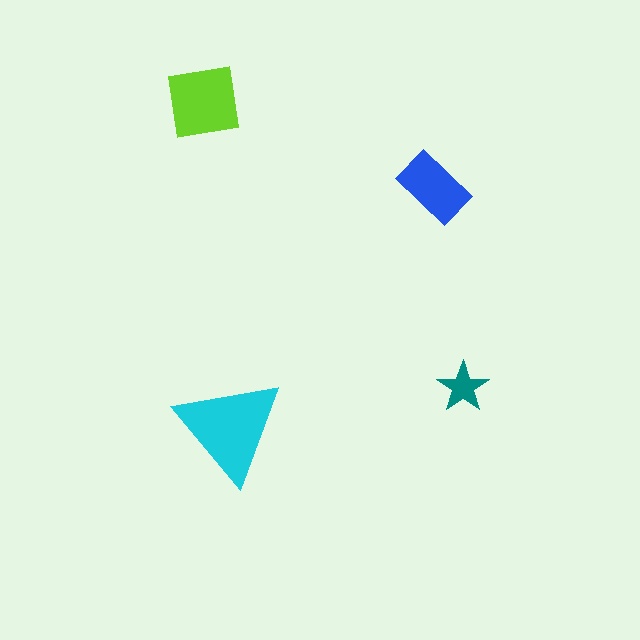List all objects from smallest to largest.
The teal star, the blue rectangle, the lime square, the cyan triangle.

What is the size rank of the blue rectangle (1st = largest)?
3rd.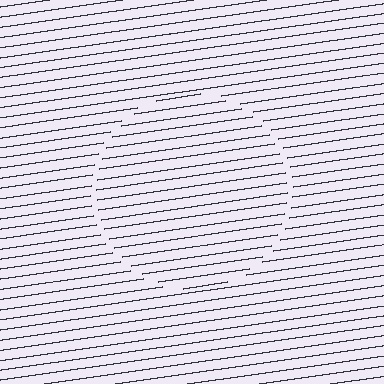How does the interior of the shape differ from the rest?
The interior of the shape contains the same grating, shifted by half a period — the contour is defined by the phase discontinuity where line-ends from the inner and outer gratings abut.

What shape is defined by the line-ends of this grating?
An illusory circle. The interior of the shape contains the same grating, shifted by half a period — the contour is defined by the phase discontinuity where line-ends from the inner and outer gratings abut.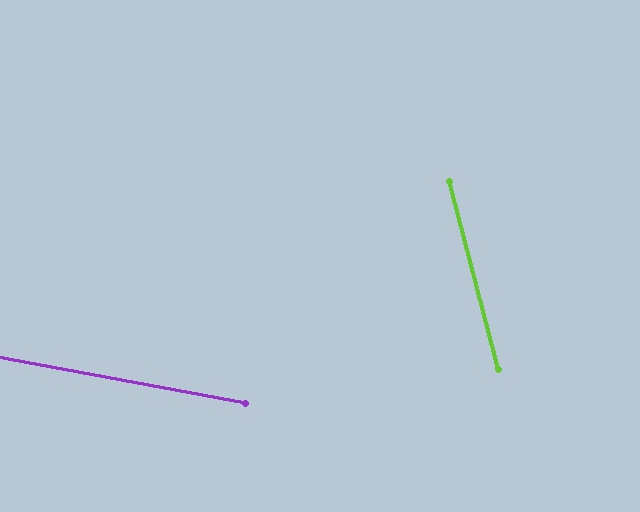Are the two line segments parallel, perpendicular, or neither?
Neither parallel nor perpendicular — they differ by about 65°.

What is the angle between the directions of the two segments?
Approximately 65 degrees.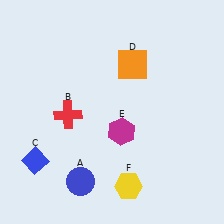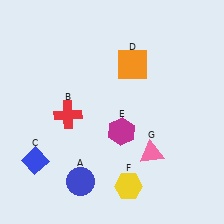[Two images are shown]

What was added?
A pink triangle (G) was added in Image 2.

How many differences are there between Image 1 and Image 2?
There is 1 difference between the two images.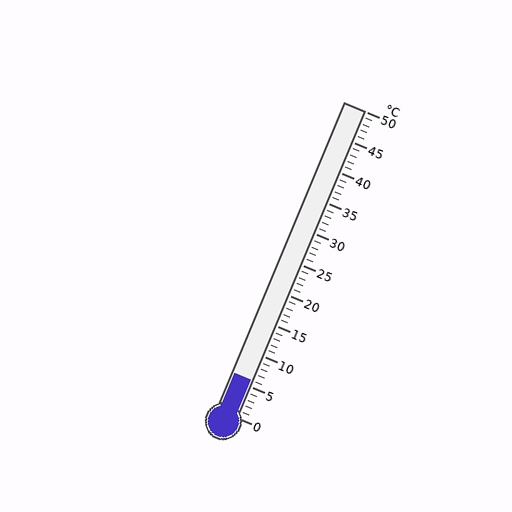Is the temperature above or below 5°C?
The temperature is above 5°C.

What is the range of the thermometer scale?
The thermometer scale ranges from 0°C to 50°C.